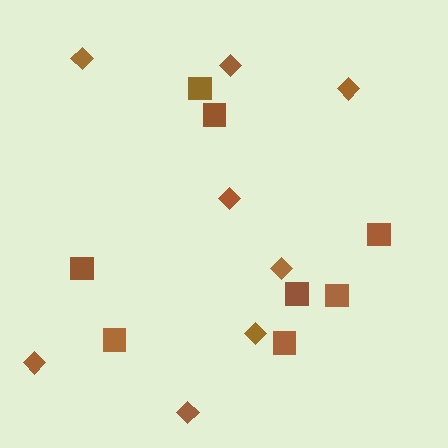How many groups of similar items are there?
There are 2 groups: one group of diamonds (8) and one group of squares (8).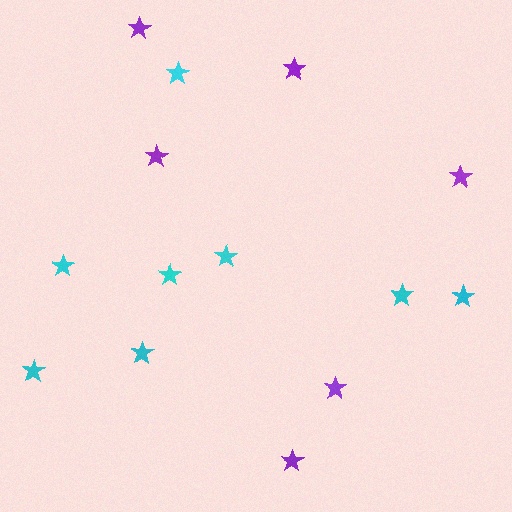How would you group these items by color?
There are 2 groups: one group of purple stars (6) and one group of cyan stars (8).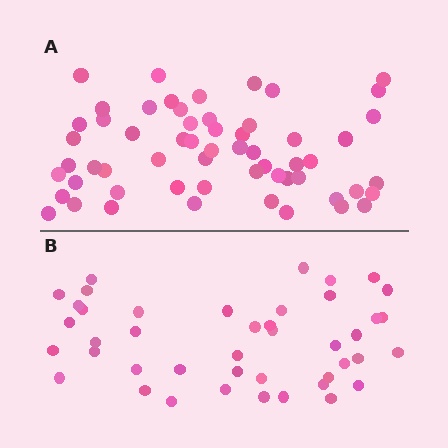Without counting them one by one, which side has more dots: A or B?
Region A (the top region) has more dots.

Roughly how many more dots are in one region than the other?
Region A has approximately 15 more dots than region B.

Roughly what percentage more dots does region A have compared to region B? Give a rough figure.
About 35% more.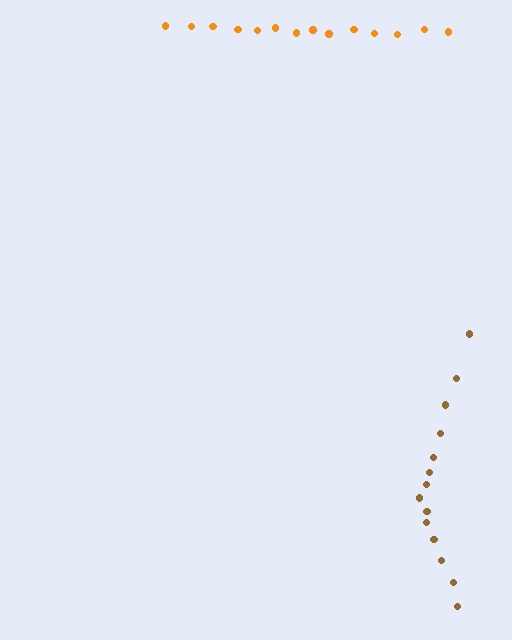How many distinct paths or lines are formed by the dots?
There are 2 distinct paths.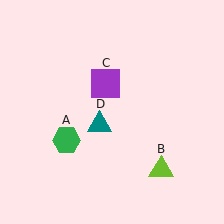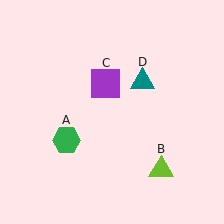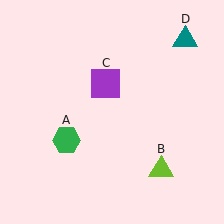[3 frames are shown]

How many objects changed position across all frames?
1 object changed position: teal triangle (object D).